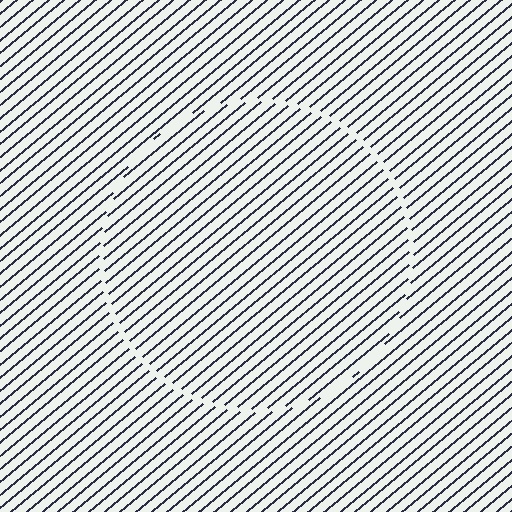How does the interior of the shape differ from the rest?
The interior of the shape contains the same grating, shifted by half a period — the contour is defined by the phase discontinuity where line-ends from the inner and outer gratings abut.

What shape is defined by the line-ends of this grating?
An illusory circle. The interior of the shape contains the same grating, shifted by half a period — the contour is defined by the phase discontinuity where line-ends from the inner and outer gratings abut.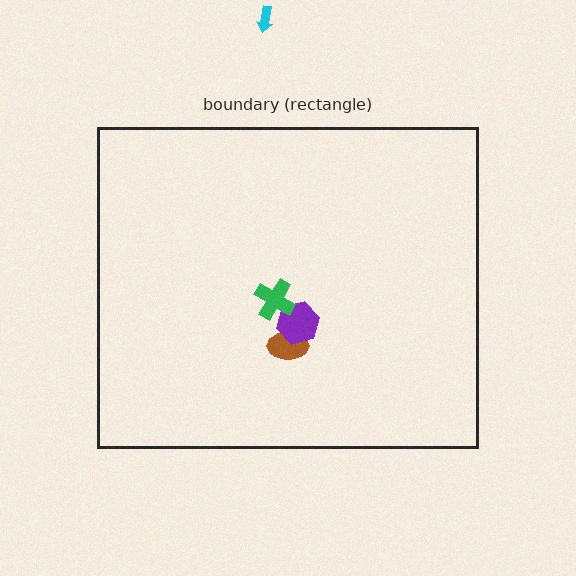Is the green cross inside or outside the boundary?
Inside.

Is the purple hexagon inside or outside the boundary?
Inside.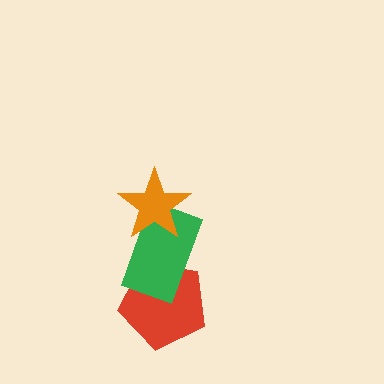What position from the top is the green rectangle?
The green rectangle is 2nd from the top.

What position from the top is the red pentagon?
The red pentagon is 3rd from the top.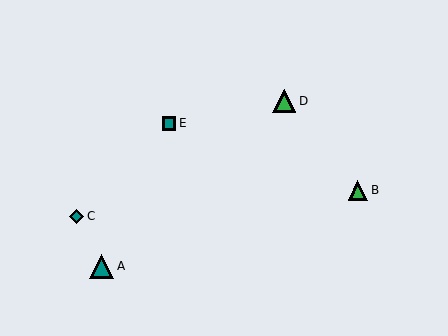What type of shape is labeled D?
Shape D is a green triangle.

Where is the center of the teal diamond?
The center of the teal diamond is at (77, 216).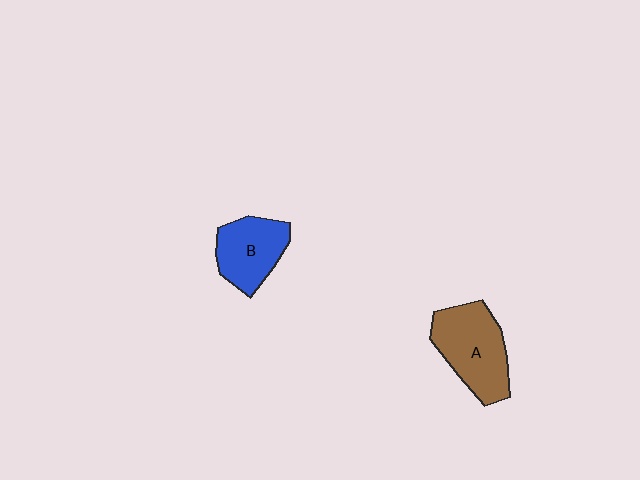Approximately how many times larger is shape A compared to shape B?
Approximately 1.3 times.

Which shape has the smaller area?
Shape B (blue).